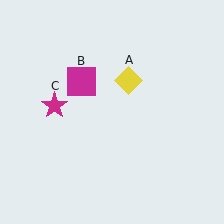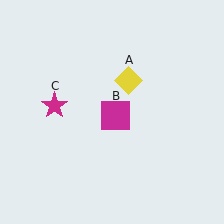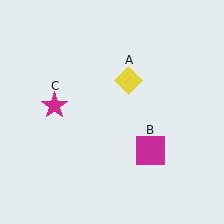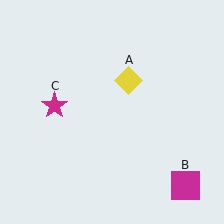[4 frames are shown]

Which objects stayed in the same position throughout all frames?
Yellow diamond (object A) and magenta star (object C) remained stationary.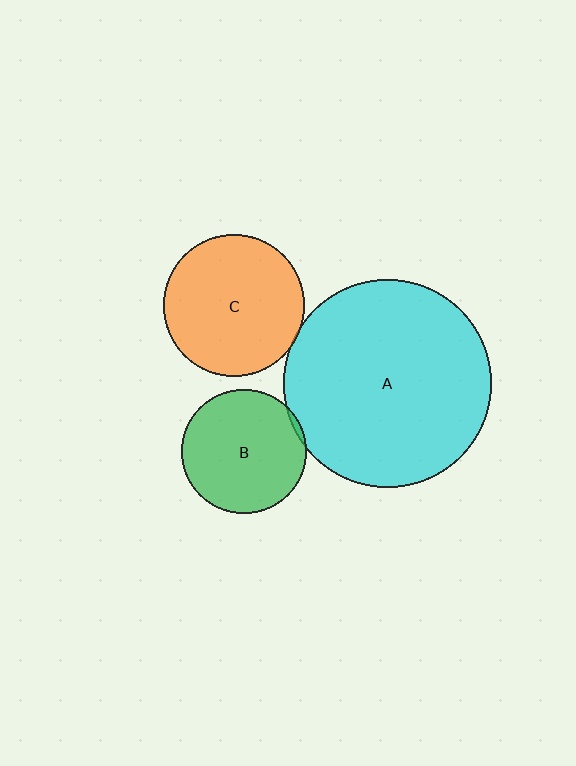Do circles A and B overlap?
Yes.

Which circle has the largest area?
Circle A (cyan).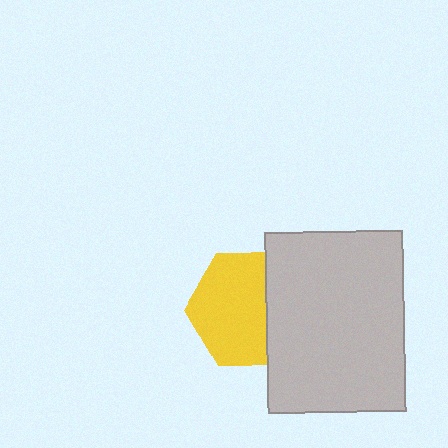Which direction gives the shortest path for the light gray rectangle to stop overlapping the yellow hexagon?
Moving right gives the shortest separation.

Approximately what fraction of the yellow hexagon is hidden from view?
Roughly 34% of the yellow hexagon is hidden behind the light gray rectangle.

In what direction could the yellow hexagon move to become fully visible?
The yellow hexagon could move left. That would shift it out from behind the light gray rectangle entirely.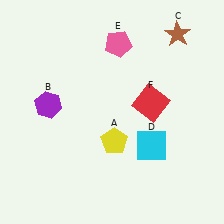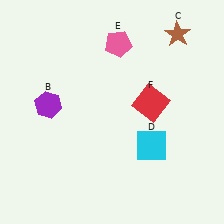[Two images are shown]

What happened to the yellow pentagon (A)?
The yellow pentagon (A) was removed in Image 2. It was in the bottom-right area of Image 1.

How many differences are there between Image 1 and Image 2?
There is 1 difference between the two images.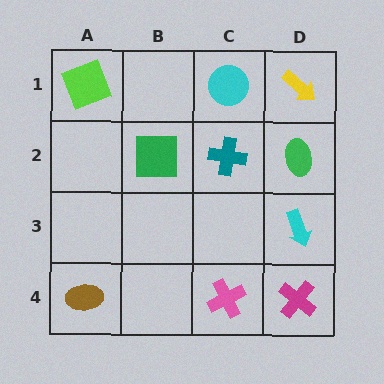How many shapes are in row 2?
3 shapes.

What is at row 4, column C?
A pink cross.